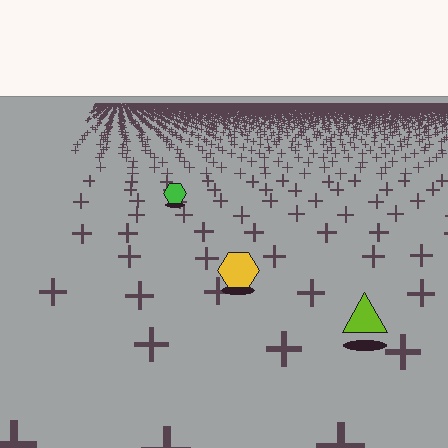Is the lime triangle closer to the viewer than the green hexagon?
Yes. The lime triangle is closer — you can tell from the texture gradient: the ground texture is coarser near it.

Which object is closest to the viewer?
The lime triangle is closest. The texture marks near it are larger and more spread out.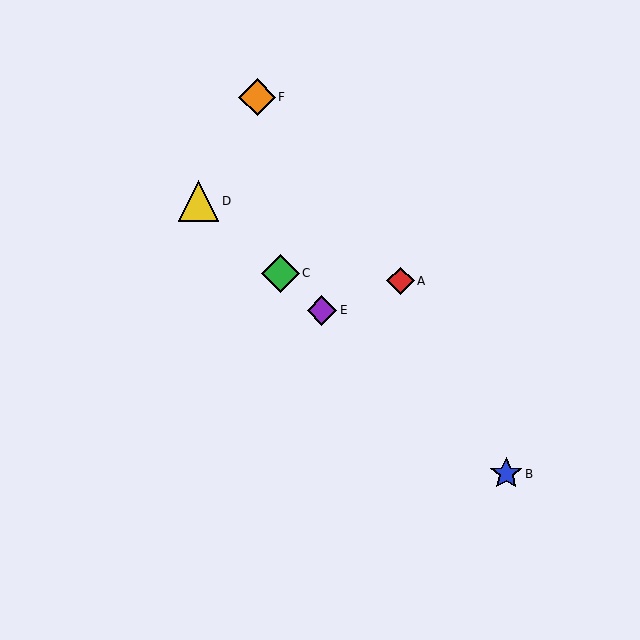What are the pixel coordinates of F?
Object F is at (257, 97).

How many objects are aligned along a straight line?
4 objects (B, C, D, E) are aligned along a straight line.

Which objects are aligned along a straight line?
Objects B, C, D, E are aligned along a straight line.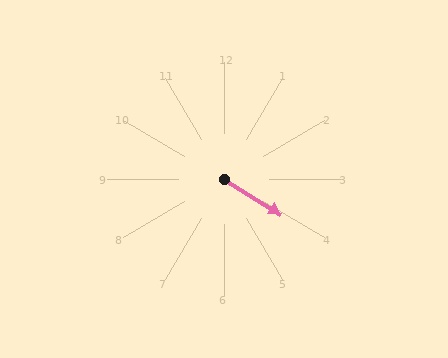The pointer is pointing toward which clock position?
Roughly 4 o'clock.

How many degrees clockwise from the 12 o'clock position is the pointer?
Approximately 122 degrees.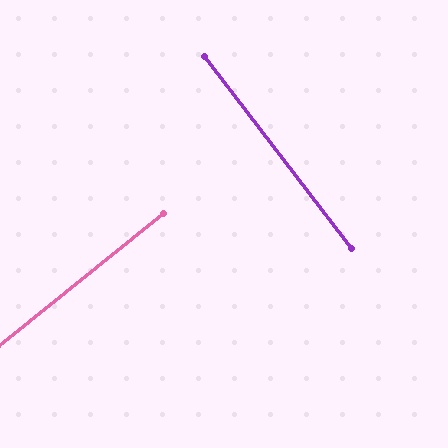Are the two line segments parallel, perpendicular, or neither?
Perpendicular — they meet at approximately 89°.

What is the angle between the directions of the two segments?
Approximately 89 degrees.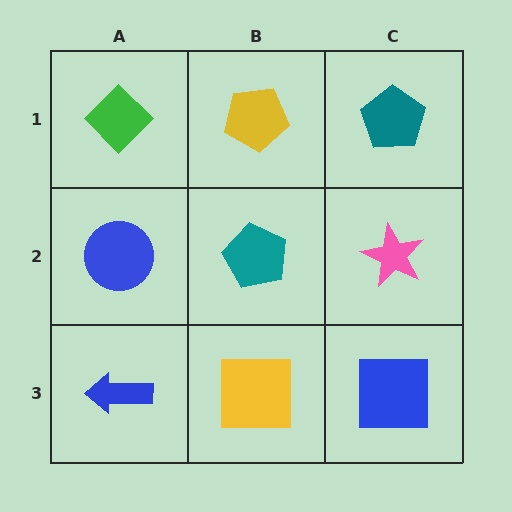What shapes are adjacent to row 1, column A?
A blue circle (row 2, column A), a yellow pentagon (row 1, column B).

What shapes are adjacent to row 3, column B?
A teal pentagon (row 2, column B), a blue arrow (row 3, column A), a blue square (row 3, column C).